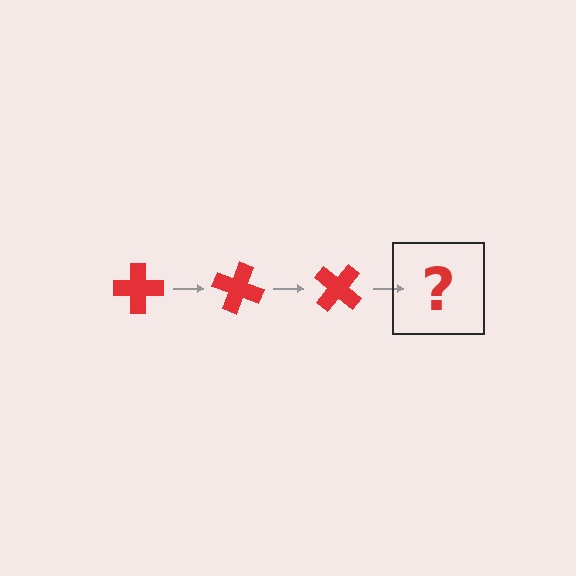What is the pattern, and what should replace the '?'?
The pattern is that the cross rotates 20 degrees each step. The '?' should be a red cross rotated 60 degrees.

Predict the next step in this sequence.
The next step is a red cross rotated 60 degrees.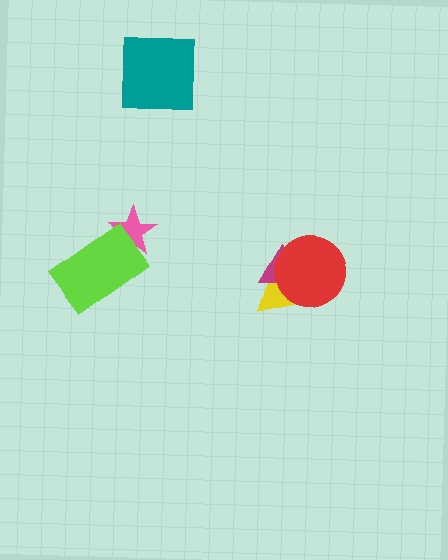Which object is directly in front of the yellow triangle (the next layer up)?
The magenta triangle is directly in front of the yellow triangle.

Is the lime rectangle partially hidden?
No, no other shape covers it.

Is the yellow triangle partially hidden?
Yes, it is partially covered by another shape.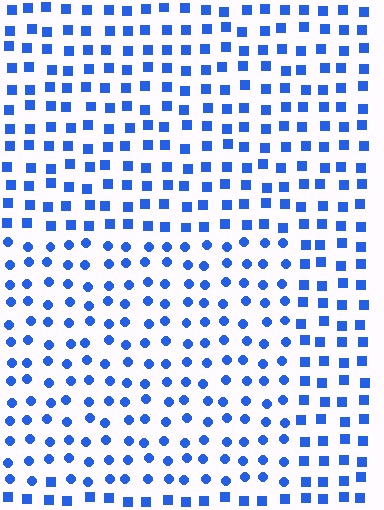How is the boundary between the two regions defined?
The boundary is defined by a change in element shape: circles inside vs. squares outside. All elements share the same color and spacing.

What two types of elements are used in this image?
The image uses circles inside the rectangle region and squares outside it.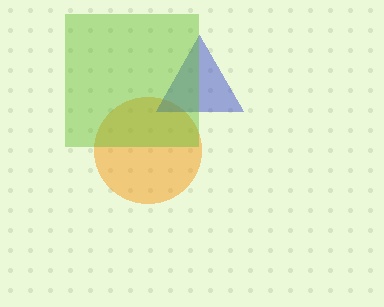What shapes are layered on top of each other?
The layered shapes are: an orange circle, a blue triangle, a lime square.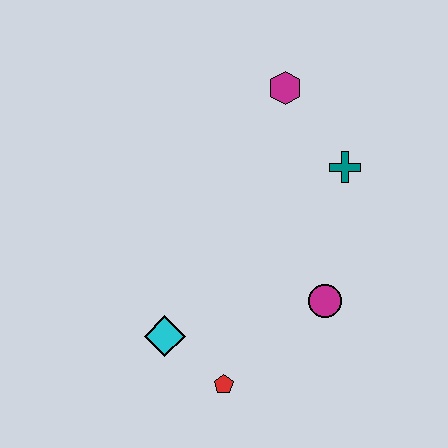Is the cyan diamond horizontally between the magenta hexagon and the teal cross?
No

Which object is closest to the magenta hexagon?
The teal cross is closest to the magenta hexagon.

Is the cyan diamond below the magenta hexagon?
Yes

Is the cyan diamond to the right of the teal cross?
No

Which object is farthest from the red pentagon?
The magenta hexagon is farthest from the red pentagon.